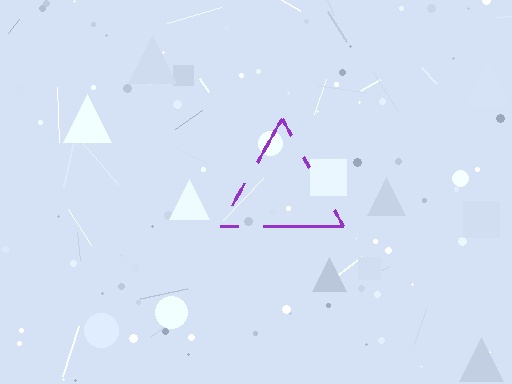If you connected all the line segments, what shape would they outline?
They would outline a triangle.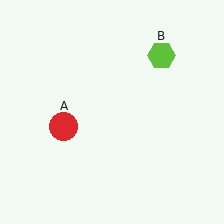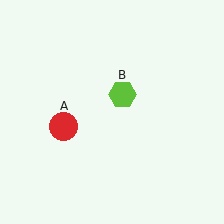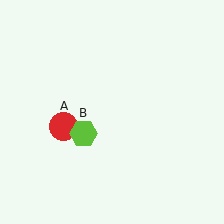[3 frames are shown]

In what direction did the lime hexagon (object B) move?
The lime hexagon (object B) moved down and to the left.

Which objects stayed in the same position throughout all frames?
Red circle (object A) remained stationary.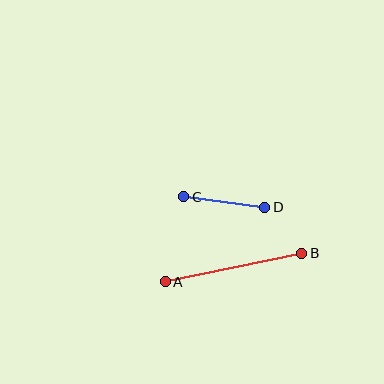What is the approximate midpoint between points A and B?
The midpoint is at approximately (234, 268) pixels.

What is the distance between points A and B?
The distance is approximately 140 pixels.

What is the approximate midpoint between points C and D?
The midpoint is at approximately (224, 202) pixels.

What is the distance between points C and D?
The distance is approximately 81 pixels.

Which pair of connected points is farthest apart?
Points A and B are farthest apart.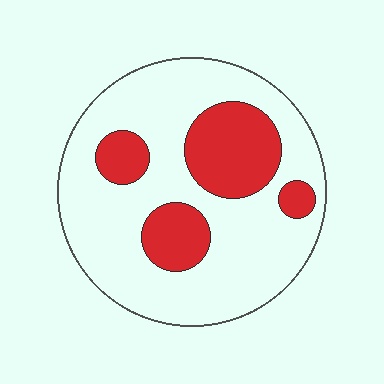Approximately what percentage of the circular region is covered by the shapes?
Approximately 25%.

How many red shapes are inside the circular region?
4.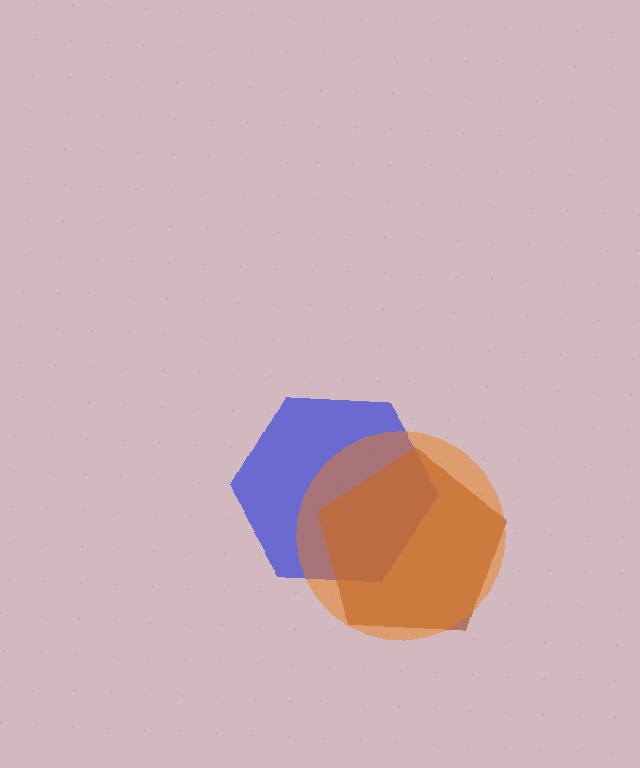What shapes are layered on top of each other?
The layered shapes are: a blue hexagon, a brown pentagon, an orange circle.